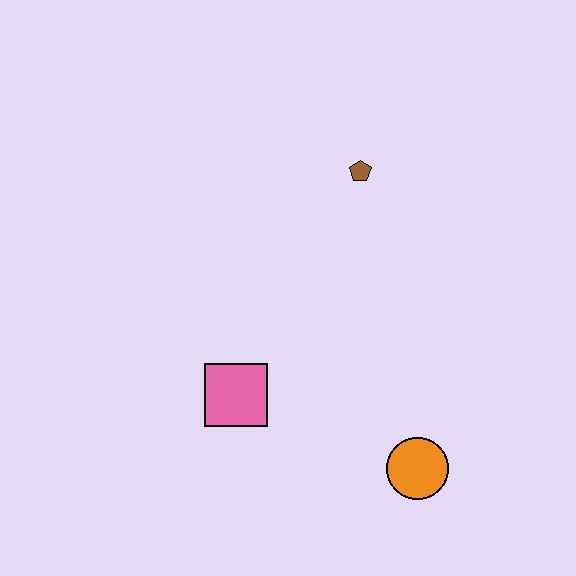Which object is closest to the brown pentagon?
The pink square is closest to the brown pentagon.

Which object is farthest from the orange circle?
The brown pentagon is farthest from the orange circle.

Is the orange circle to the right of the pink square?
Yes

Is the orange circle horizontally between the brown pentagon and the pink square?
No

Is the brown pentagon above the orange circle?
Yes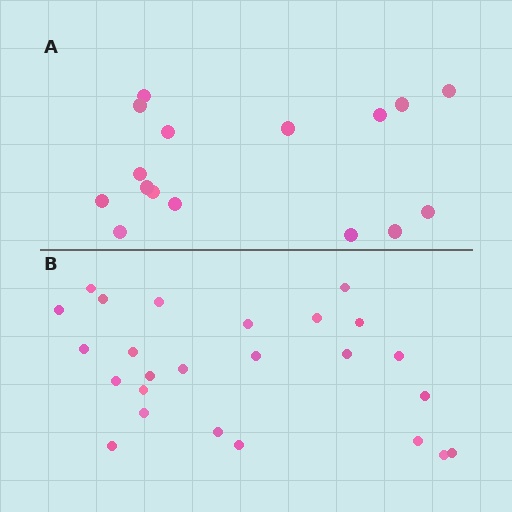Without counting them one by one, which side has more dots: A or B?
Region B (the bottom region) has more dots.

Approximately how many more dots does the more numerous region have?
Region B has roughly 8 or so more dots than region A.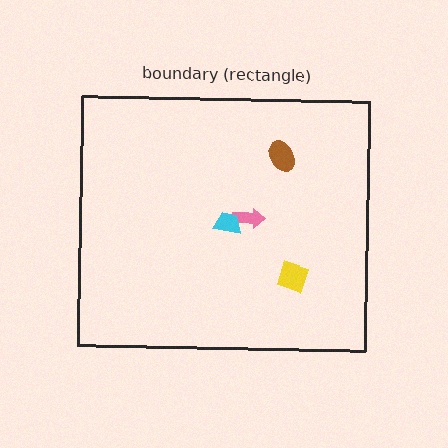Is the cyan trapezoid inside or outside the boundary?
Inside.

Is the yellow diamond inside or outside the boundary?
Inside.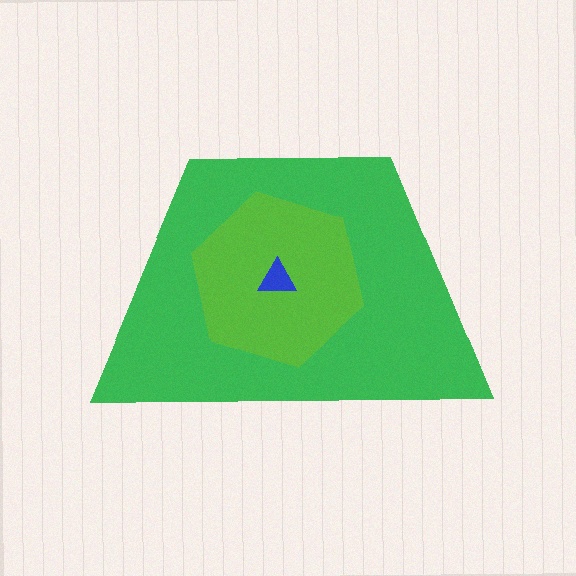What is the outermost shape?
The green trapezoid.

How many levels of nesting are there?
3.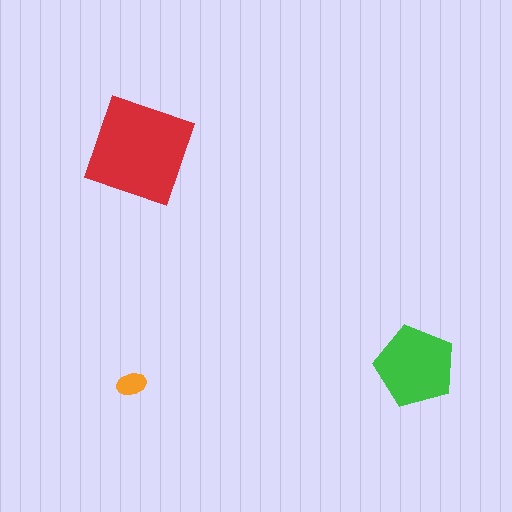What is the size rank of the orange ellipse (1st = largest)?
3rd.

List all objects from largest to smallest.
The red diamond, the green pentagon, the orange ellipse.